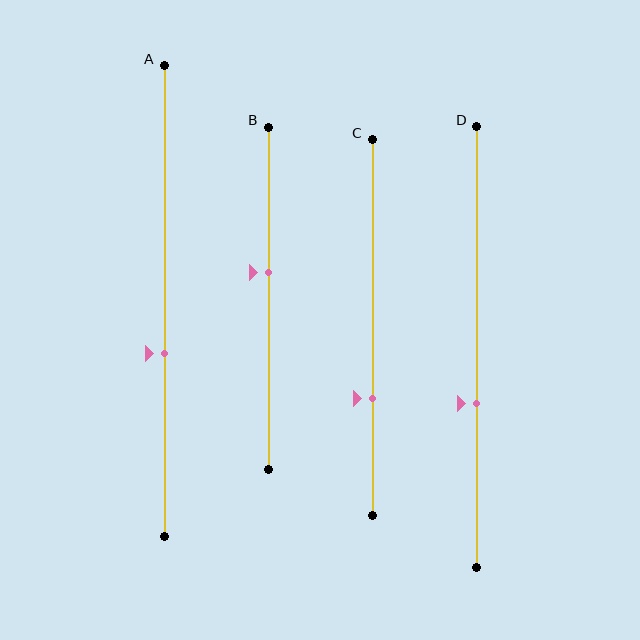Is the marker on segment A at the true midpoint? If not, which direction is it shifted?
No, the marker on segment A is shifted downward by about 11% of the segment length.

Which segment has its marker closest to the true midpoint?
Segment B has its marker closest to the true midpoint.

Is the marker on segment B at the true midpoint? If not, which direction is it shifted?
No, the marker on segment B is shifted upward by about 8% of the segment length.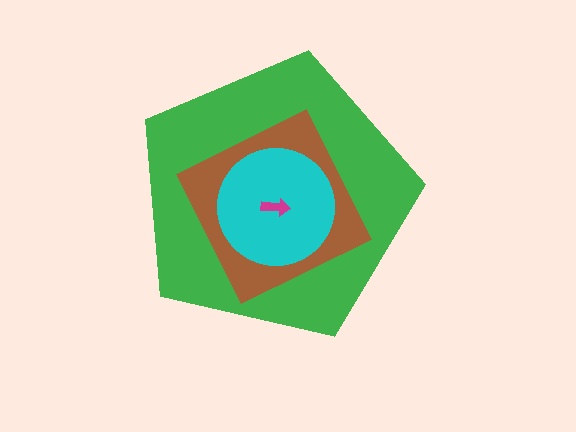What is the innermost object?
The magenta arrow.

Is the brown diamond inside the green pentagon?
Yes.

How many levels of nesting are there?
4.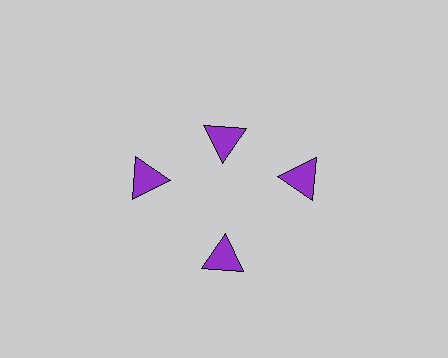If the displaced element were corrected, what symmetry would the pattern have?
It would have 4-fold rotational symmetry — the pattern would map onto itself every 90 degrees.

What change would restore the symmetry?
The symmetry would be restored by moving it outward, back onto the ring so that all 4 triangles sit at equal angles and equal distance from the center.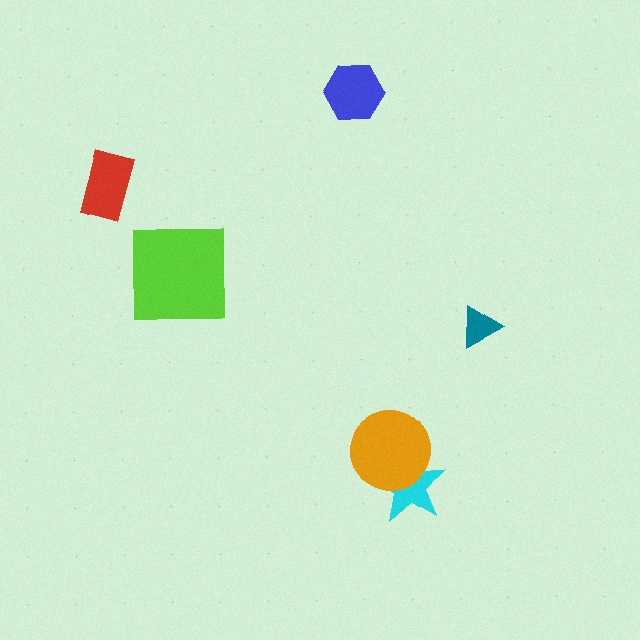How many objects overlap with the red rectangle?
0 objects overlap with the red rectangle.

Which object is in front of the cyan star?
The orange circle is in front of the cyan star.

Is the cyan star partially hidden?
Yes, it is partially covered by another shape.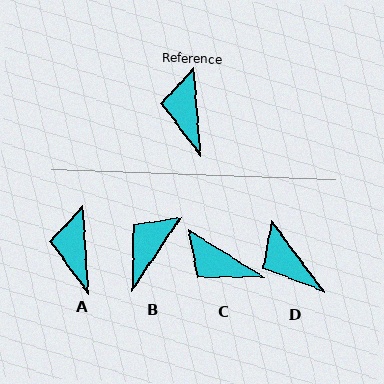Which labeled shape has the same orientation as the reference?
A.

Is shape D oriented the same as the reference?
No, it is off by about 32 degrees.